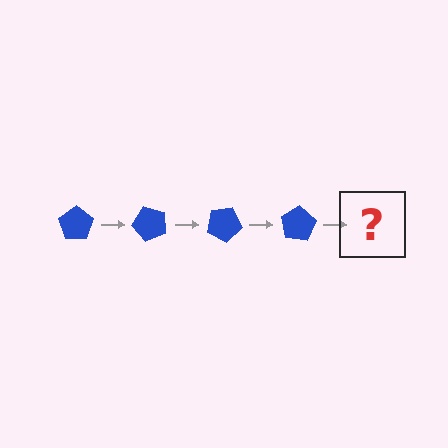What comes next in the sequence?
The next element should be a blue pentagon rotated 200 degrees.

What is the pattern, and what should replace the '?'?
The pattern is that the pentagon rotates 50 degrees each step. The '?' should be a blue pentagon rotated 200 degrees.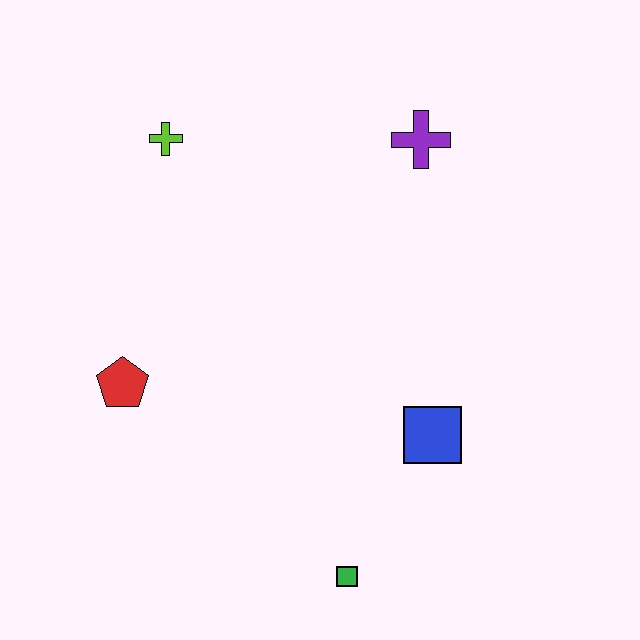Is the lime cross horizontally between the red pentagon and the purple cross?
Yes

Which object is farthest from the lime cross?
The green square is farthest from the lime cross.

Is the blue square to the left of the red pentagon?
No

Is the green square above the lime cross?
No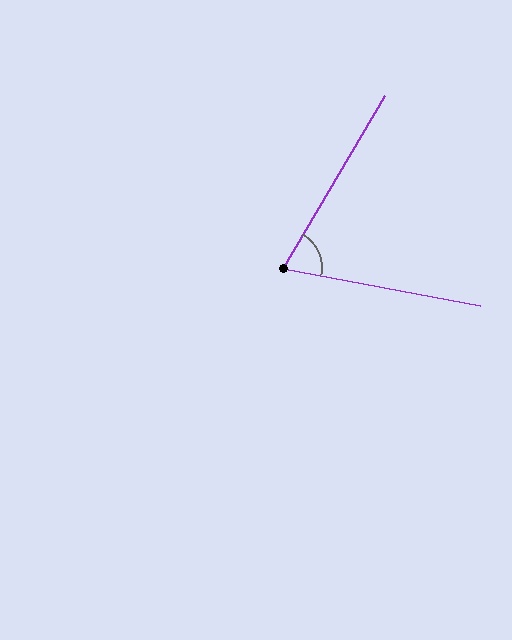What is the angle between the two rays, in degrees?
Approximately 70 degrees.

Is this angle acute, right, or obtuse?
It is acute.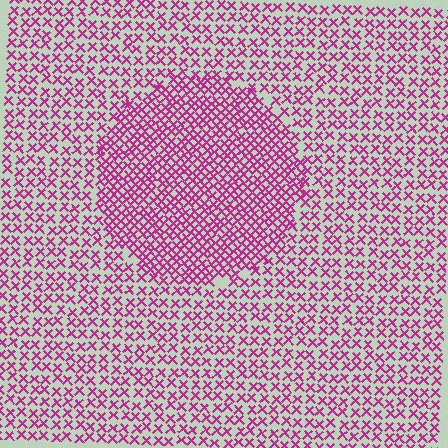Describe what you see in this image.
The image contains small magenta elements arranged at two different densities. A circle-shaped region is visible where the elements are more densely packed than the surrounding area.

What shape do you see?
I see a circle.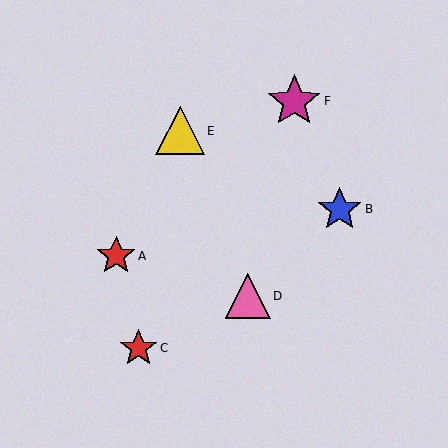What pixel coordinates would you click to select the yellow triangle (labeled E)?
Click at (180, 131) to select the yellow triangle E.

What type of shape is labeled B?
Shape B is a blue star.